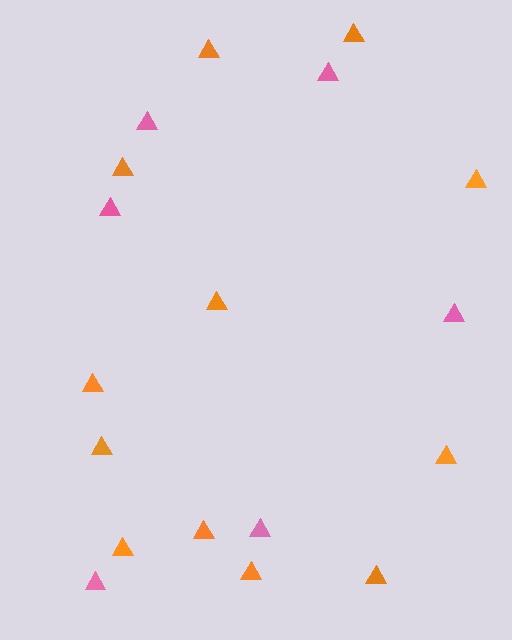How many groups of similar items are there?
There are 2 groups: one group of orange triangles (12) and one group of pink triangles (6).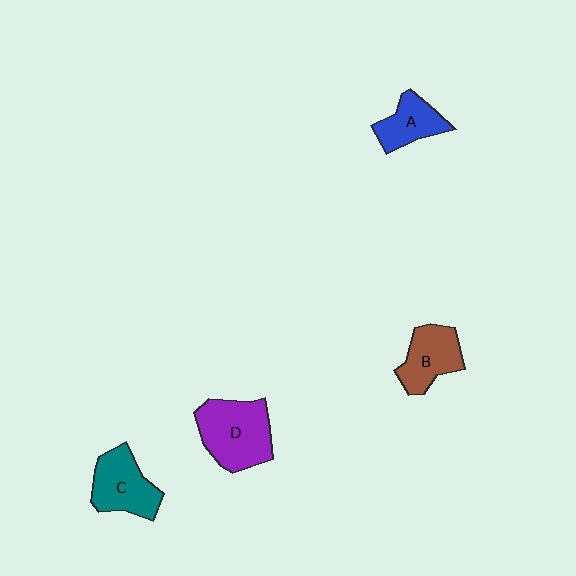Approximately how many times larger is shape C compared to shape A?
Approximately 1.3 times.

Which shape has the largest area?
Shape D (purple).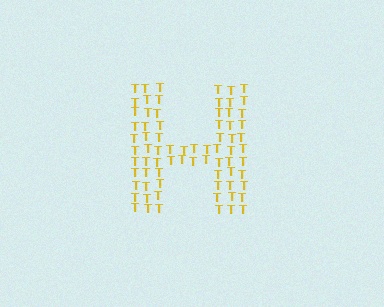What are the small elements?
The small elements are letter T's.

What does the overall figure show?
The overall figure shows the letter H.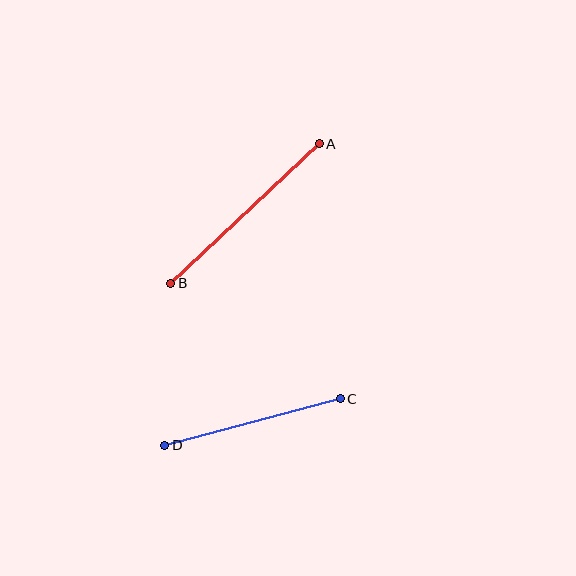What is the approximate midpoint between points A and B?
The midpoint is at approximately (245, 214) pixels.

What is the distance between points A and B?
The distance is approximately 204 pixels.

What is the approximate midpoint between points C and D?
The midpoint is at approximately (253, 422) pixels.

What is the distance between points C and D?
The distance is approximately 181 pixels.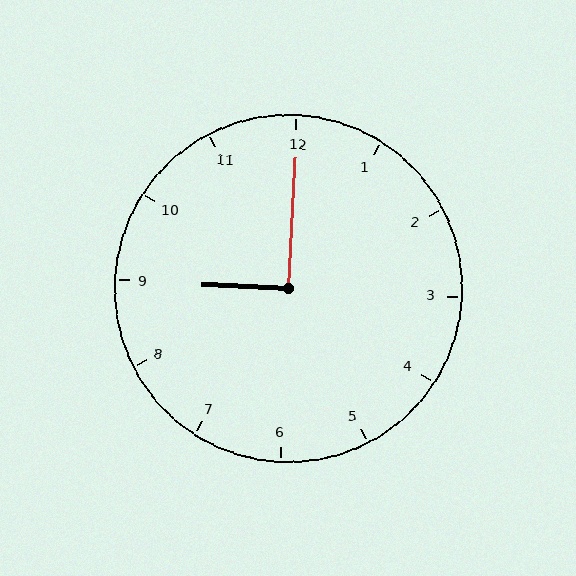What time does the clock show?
9:00.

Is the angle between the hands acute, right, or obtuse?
It is right.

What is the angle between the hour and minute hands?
Approximately 90 degrees.